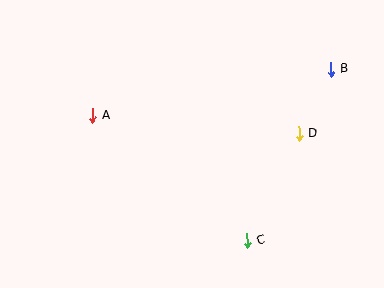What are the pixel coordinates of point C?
Point C is at (247, 240).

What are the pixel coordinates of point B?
Point B is at (331, 69).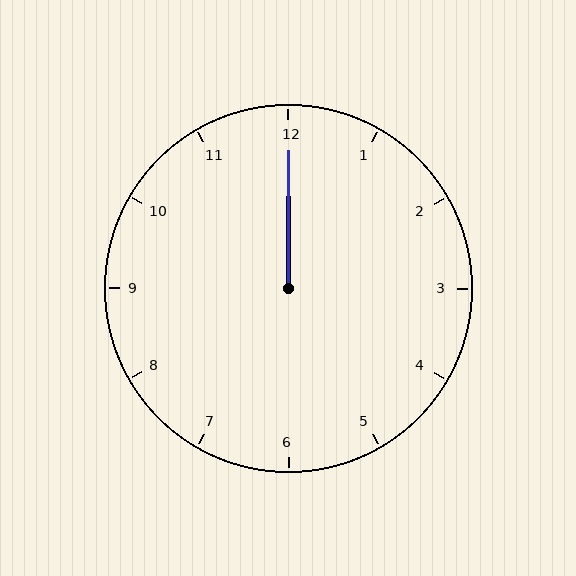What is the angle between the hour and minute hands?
Approximately 0 degrees.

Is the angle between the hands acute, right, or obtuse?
It is acute.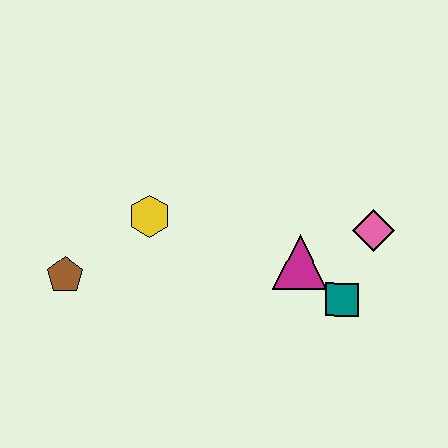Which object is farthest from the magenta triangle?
The brown pentagon is farthest from the magenta triangle.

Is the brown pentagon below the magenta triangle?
Yes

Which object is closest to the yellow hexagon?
The brown pentagon is closest to the yellow hexagon.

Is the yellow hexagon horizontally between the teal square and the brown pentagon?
Yes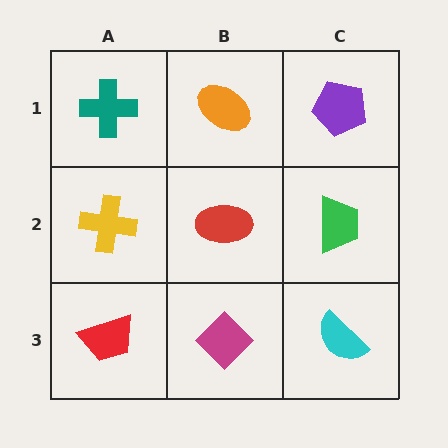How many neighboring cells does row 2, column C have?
3.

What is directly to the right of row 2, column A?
A red ellipse.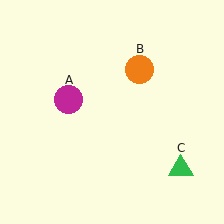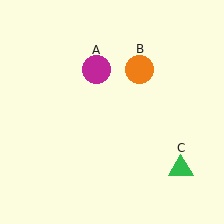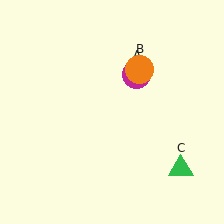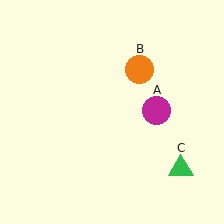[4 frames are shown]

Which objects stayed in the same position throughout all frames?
Orange circle (object B) and green triangle (object C) remained stationary.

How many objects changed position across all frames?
1 object changed position: magenta circle (object A).